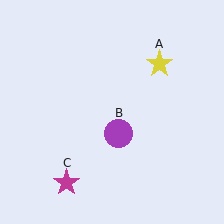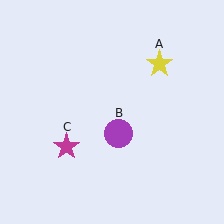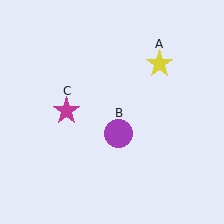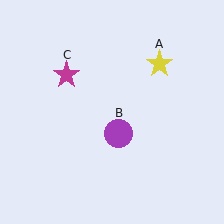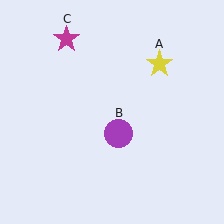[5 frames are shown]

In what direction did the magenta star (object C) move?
The magenta star (object C) moved up.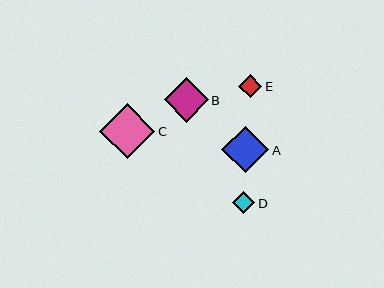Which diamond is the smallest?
Diamond D is the smallest with a size of approximately 22 pixels.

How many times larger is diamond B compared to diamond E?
Diamond B is approximately 1.9 times the size of diamond E.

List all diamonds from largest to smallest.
From largest to smallest: C, A, B, E, D.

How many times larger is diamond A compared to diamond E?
Diamond A is approximately 2.0 times the size of diamond E.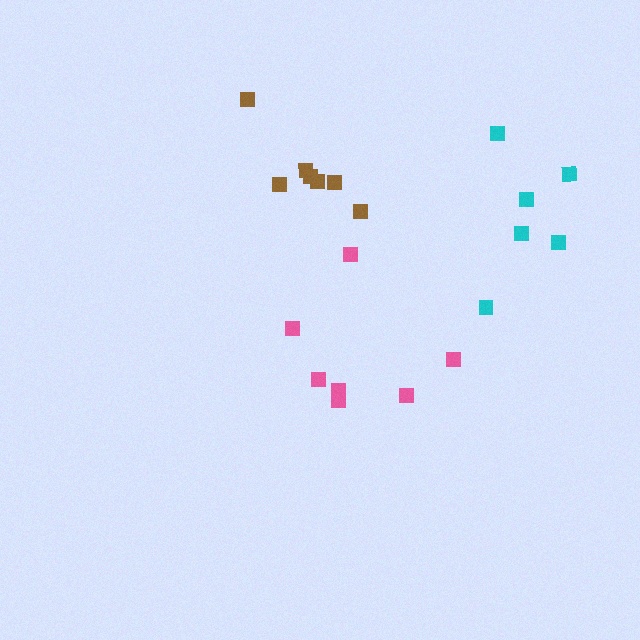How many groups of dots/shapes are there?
There are 3 groups.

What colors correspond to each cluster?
The clusters are colored: cyan, brown, pink.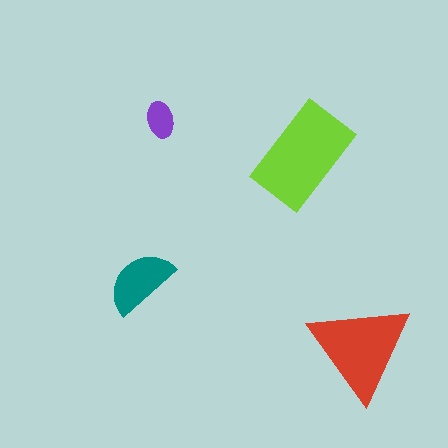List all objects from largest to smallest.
The lime rectangle, the red triangle, the teal semicircle, the purple ellipse.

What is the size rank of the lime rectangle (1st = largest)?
1st.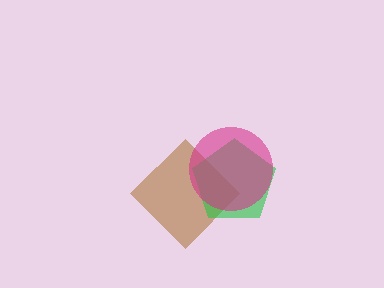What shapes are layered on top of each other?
The layered shapes are: a brown diamond, a green pentagon, a magenta circle.